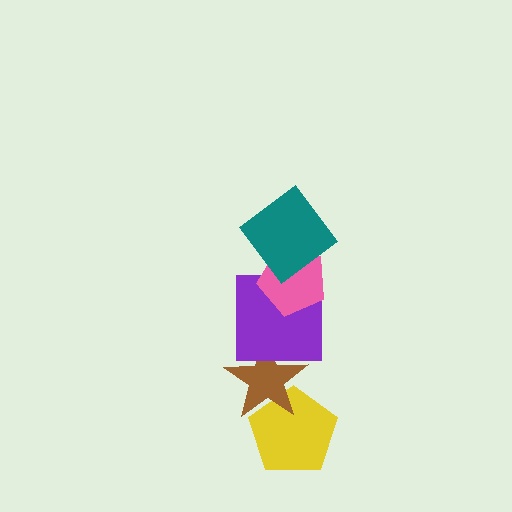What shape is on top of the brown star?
The purple square is on top of the brown star.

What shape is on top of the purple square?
The pink pentagon is on top of the purple square.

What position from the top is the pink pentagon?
The pink pentagon is 2nd from the top.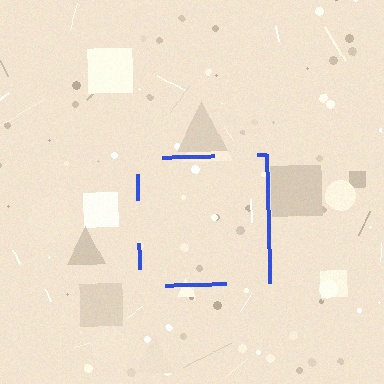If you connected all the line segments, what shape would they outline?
They would outline a square.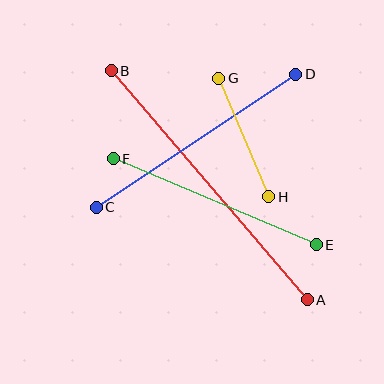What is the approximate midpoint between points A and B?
The midpoint is at approximately (209, 185) pixels.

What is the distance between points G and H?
The distance is approximately 129 pixels.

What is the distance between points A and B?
The distance is approximately 302 pixels.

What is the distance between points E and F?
The distance is approximately 221 pixels.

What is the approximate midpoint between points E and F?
The midpoint is at approximately (215, 202) pixels.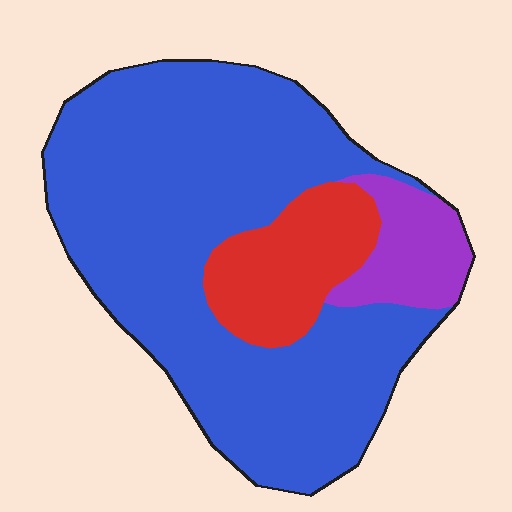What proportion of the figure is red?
Red covers 15% of the figure.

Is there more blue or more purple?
Blue.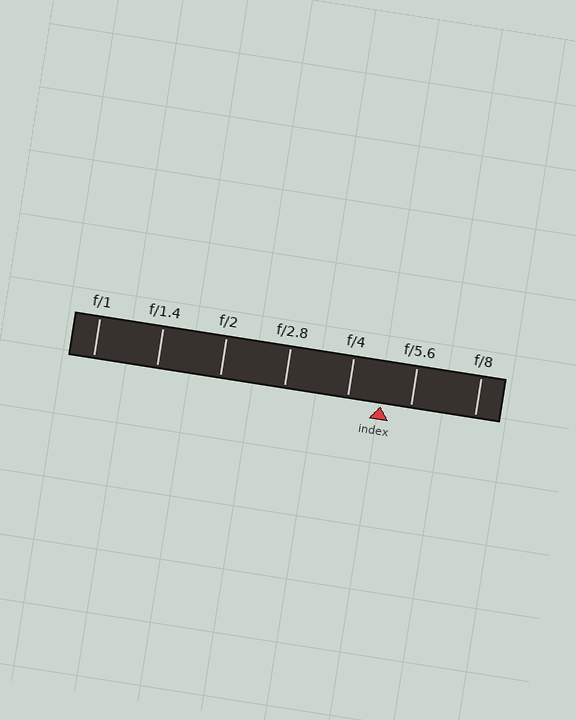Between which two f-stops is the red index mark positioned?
The index mark is between f/4 and f/5.6.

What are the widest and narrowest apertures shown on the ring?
The widest aperture shown is f/1 and the narrowest is f/8.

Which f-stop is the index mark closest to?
The index mark is closest to f/5.6.